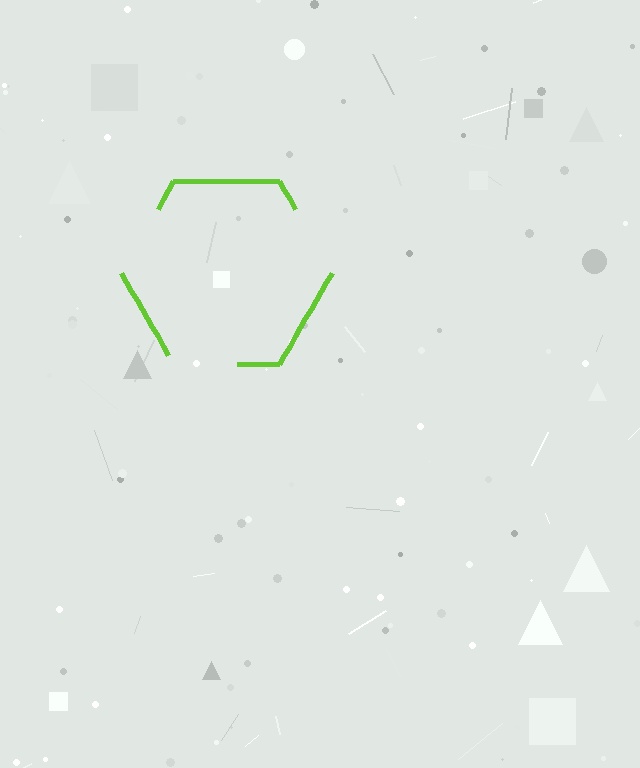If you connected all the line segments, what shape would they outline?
They would outline a hexagon.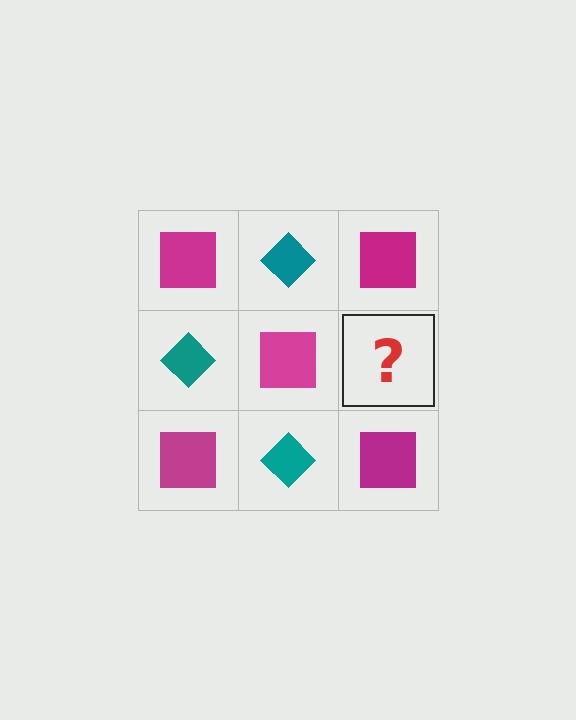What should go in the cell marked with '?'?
The missing cell should contain a teal diamond.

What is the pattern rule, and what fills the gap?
The rule is that it alternates magenta square and teal diamond in a checkerboard pattern. The gap should be filled with a teal diamond.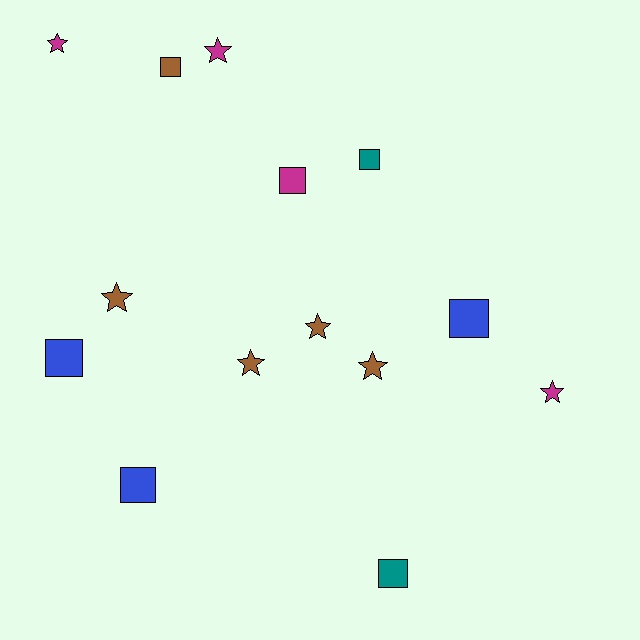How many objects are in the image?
There are 14 objects.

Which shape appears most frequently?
Star, with 7 objects.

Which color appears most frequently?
Brown, with 5 objects.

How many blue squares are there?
There are 3 blue squares.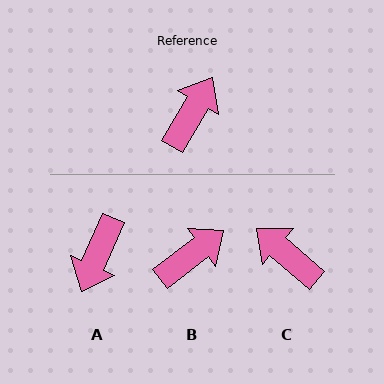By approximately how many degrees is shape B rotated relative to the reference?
Approximately 23 degrees clockwise.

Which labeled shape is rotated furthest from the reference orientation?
A, about 173 degrees away.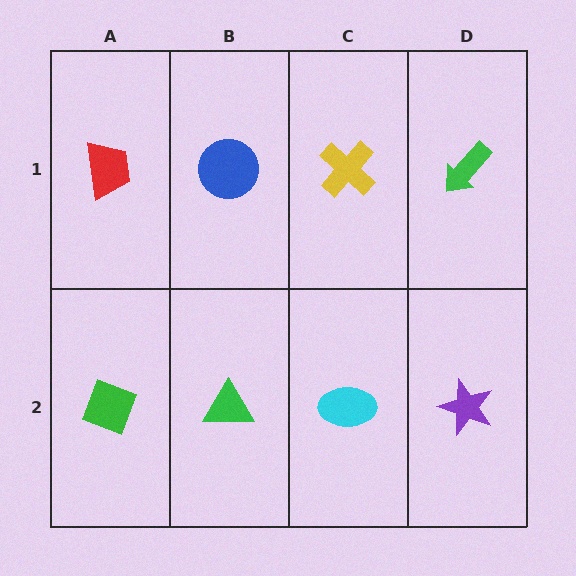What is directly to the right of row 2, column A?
A green triangle.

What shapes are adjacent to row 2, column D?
A green arrow (row 1, column D), a cyan ellipse (row 2, column C).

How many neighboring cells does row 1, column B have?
3.